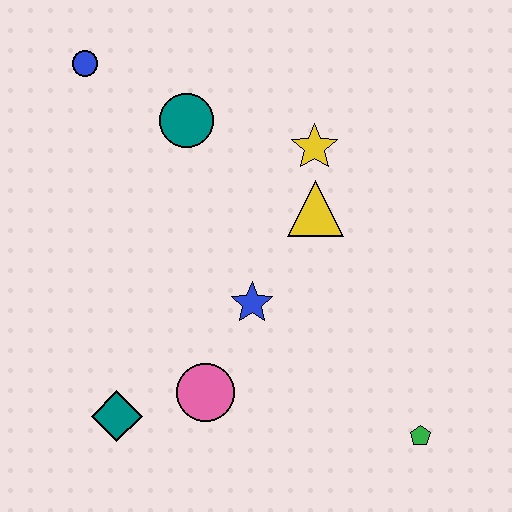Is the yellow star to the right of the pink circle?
Yes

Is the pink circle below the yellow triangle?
Yes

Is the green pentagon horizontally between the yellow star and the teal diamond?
No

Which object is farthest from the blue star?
The blue circle is farthest from the blue star.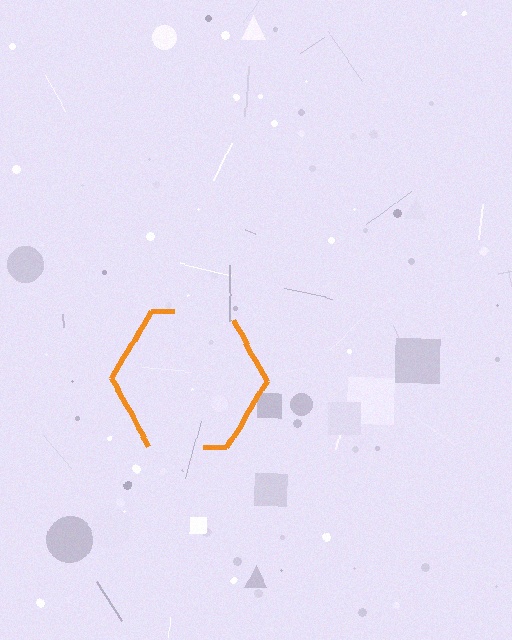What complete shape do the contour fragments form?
The contour fragments form a hexagon.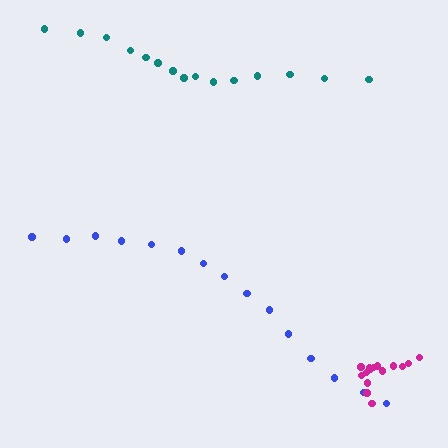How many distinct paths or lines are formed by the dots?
There are 3 distinct paths.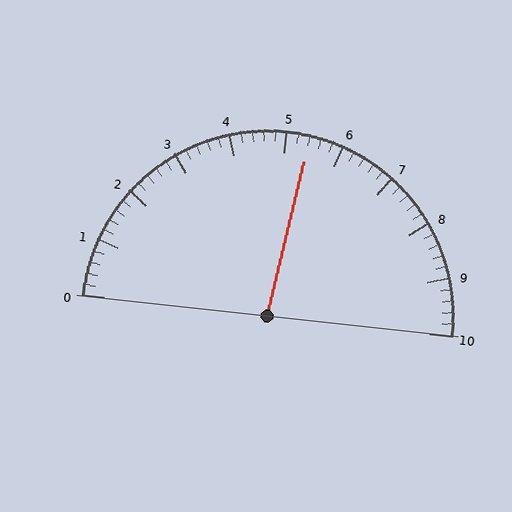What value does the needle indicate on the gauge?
The needle indicates approximately 5.4.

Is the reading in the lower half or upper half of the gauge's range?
The reading is in the upper half of the range (0 to 10).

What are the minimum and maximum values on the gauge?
The gauge ranges from 0 to 10.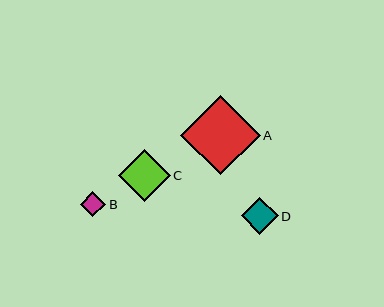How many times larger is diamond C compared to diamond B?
Diamond C is approximately 2.0 times the size of diamond B.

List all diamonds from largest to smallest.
From largest to smallest: A, C, D, B.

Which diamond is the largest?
Diamond A is the largest with a size of approximately 79 pixels.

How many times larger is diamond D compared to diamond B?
Diamond D is approximately 1.5 times the size of diamond B.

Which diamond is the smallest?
Diamond B is the smallest with a size of approximately 25 pixels.